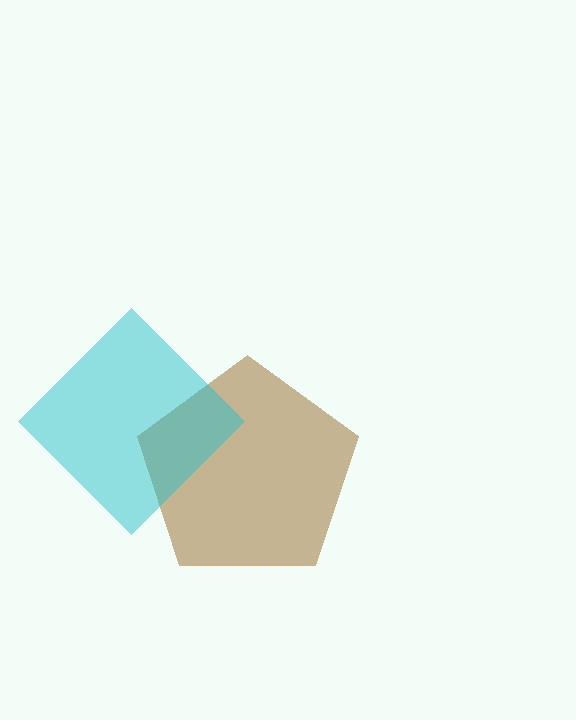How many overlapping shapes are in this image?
There are 2 overlapping shapes in the image.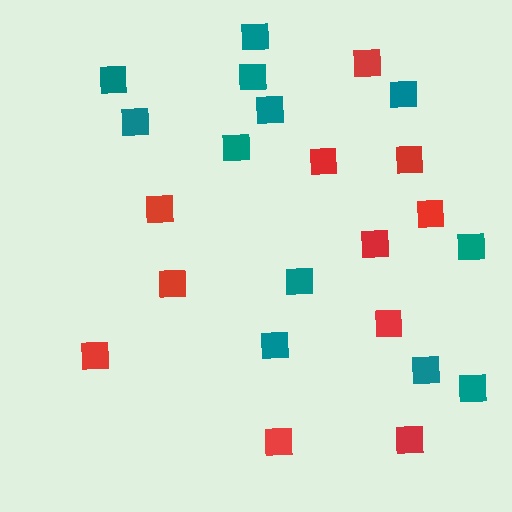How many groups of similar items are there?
There are 2 groups: one group of red squares (11) and one group of teal squares (12).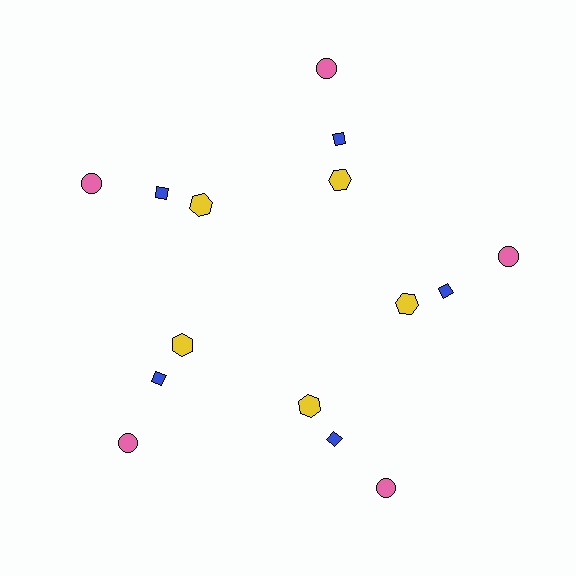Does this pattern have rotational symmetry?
Yes, this pattern has 5-fold rotational symmetry. It looks the same after rotating 72 degrees around the center.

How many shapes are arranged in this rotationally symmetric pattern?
There are 15 shapes, arranged in 5 groups of 3.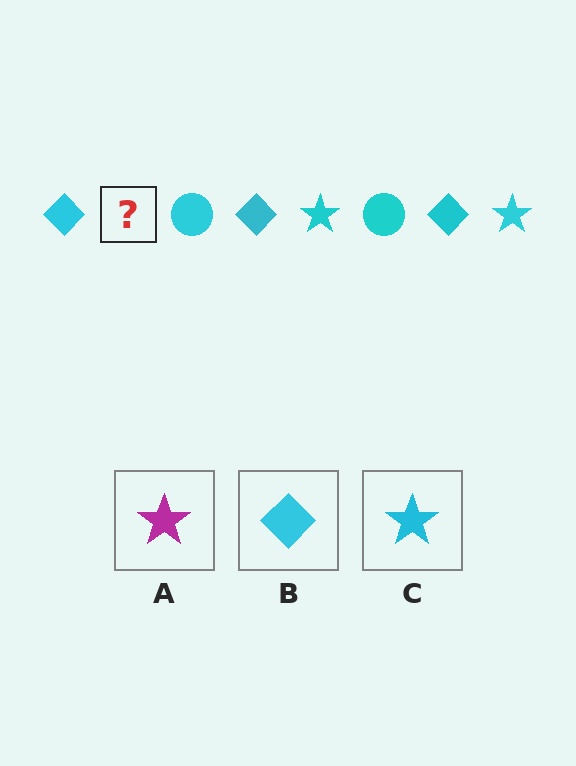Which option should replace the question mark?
Option C.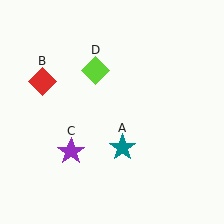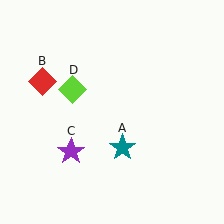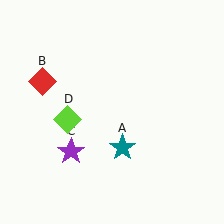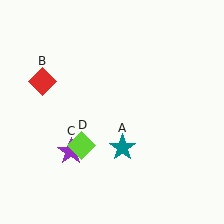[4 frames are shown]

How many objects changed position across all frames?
1 object changed position: lime diamond (object D).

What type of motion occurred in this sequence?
The lime diamond (object D) rotated counterclockwise around the center of the scene.